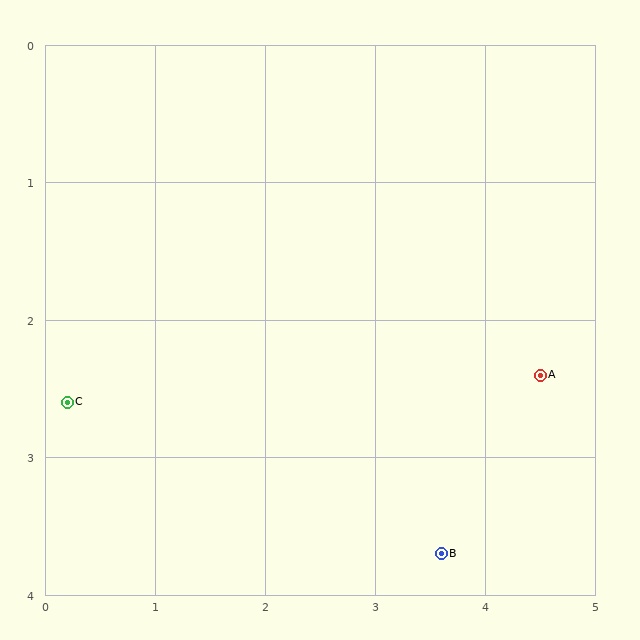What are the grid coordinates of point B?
Point B is at approximately (3.6, 3.7).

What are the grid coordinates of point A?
Point A is at approximately (4.5, 2.4).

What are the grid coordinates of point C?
Point C is at approximately (0.2, 2.6).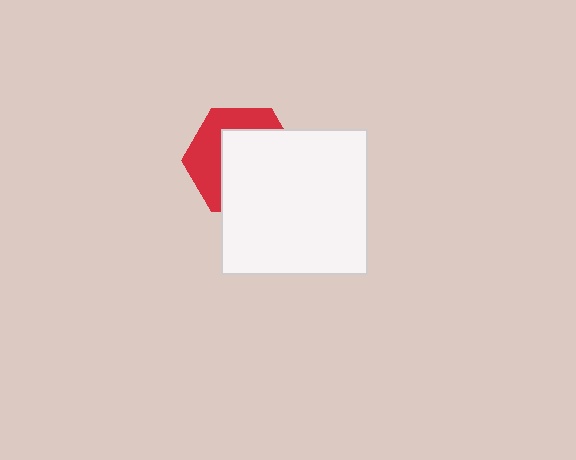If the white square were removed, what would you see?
You would see the complete red hexagon.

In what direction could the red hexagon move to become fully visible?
The red hexagon could move toward the upper-left. That would shift it out from behind the white square entirely.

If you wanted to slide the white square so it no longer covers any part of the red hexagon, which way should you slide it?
Slide it toward the lower-right — that is the most direct way to separate the two shapes.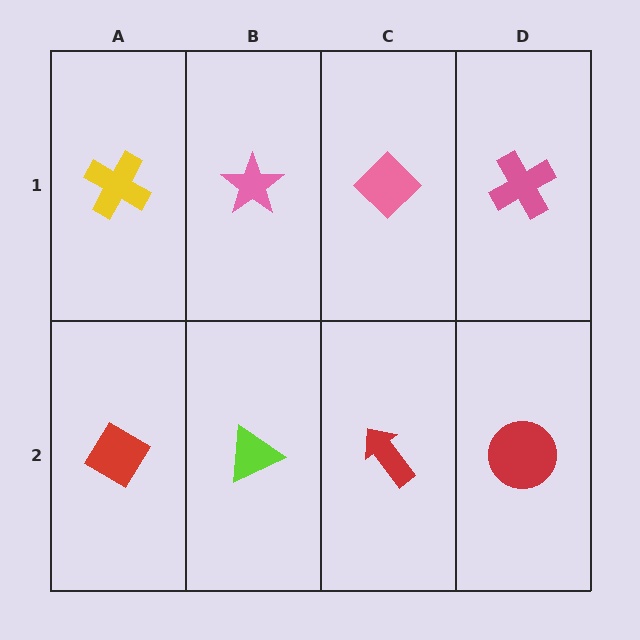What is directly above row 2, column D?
A pink cross.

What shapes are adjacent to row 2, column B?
A pink star (row 1, column B), a red diamond (row 2, column A), a red arrow (row 2, column C).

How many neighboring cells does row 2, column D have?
2.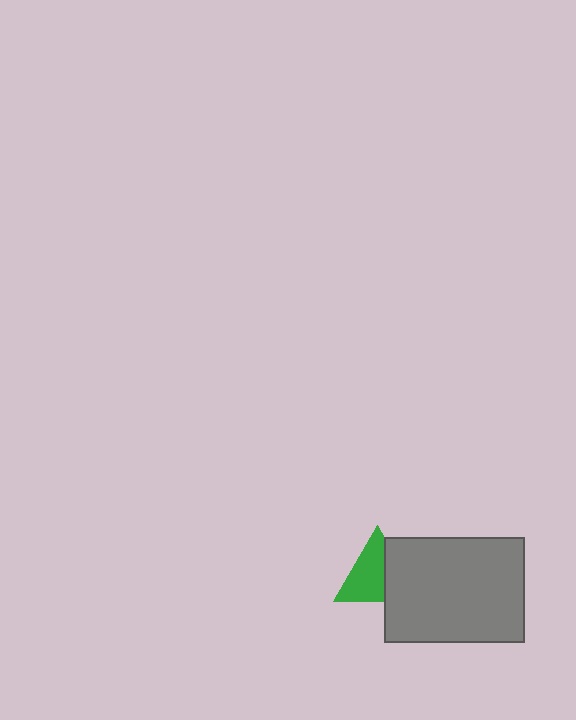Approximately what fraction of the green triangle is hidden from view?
Roughly 37% of the green triangle is hidden behind the gray rectangle.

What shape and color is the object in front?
The object in front is a gray rectangle.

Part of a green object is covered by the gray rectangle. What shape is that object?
It is a triangle.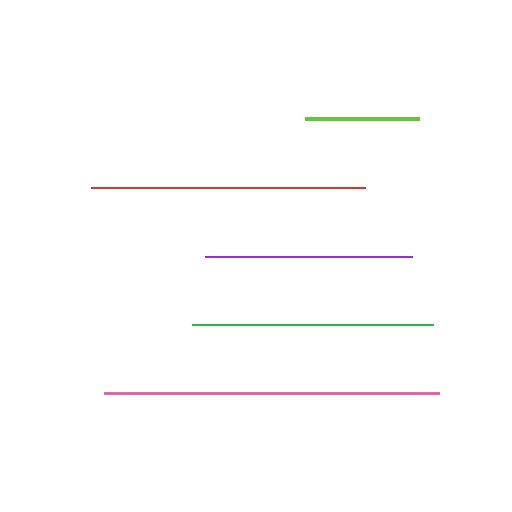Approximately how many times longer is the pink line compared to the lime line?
The pink line is approximately 2.9 times the length of the lime line.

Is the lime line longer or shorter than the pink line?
The pink line is longer than the lime line.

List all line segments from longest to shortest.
From longest to shortest: pink, red, green, purple, lime.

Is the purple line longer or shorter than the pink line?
The pink line is longer than the purple line.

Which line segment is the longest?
The pink line is the longest at approximately 335 pixels.